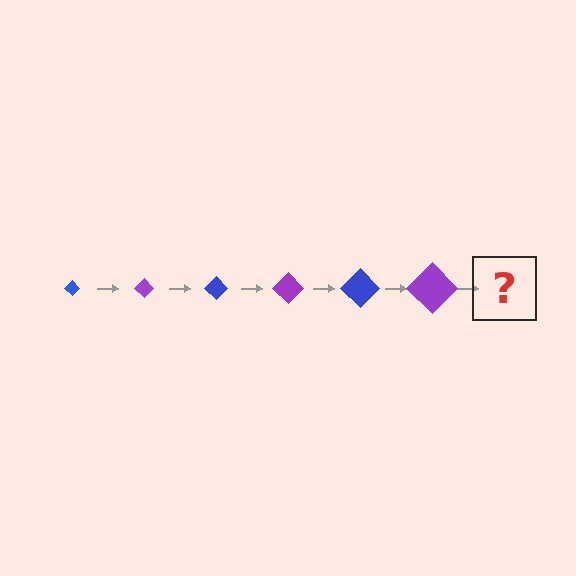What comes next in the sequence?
The next element should be a blue diamond, larger than the previous one.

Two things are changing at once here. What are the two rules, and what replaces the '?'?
The two rules are that the diamond grows larger each step and the color cycles through blue and purple. The '?' should be a blue diamond, larger than the previous one.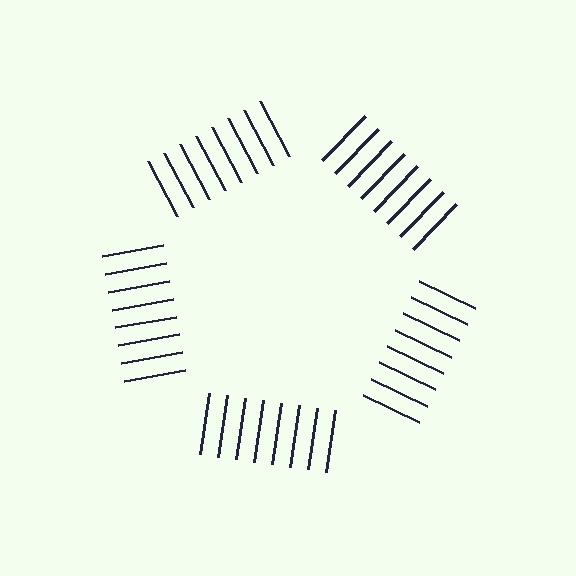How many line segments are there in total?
40 — 8 along each of the 5 edges.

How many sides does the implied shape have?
5 sides — the line-ends trace a pentagon.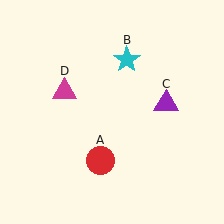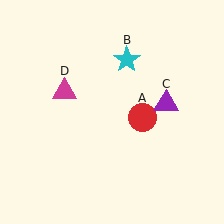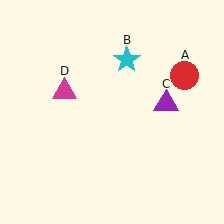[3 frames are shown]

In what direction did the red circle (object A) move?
The red circle (object A) moved up and to the right.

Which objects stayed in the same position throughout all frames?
Cyan star (object B) and purple triangle (object C) and magenta triangle (object D) remained stationary.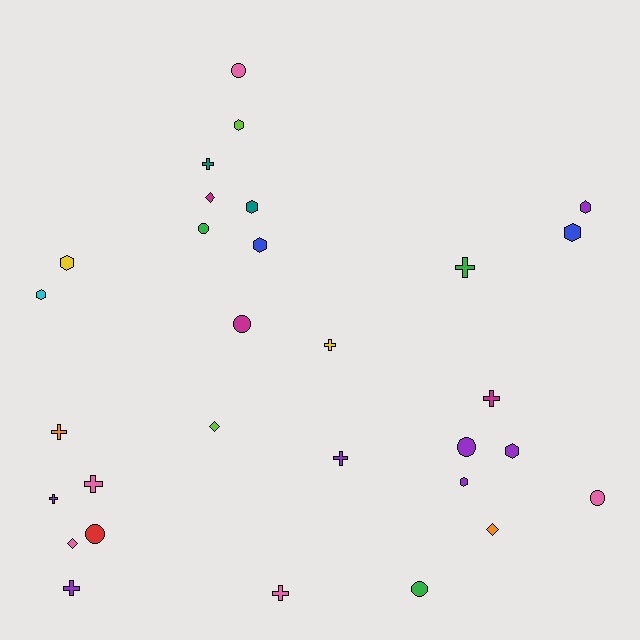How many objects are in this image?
There are 30 objects.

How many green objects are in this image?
There are 3 green objects.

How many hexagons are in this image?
There are 9 hexagons.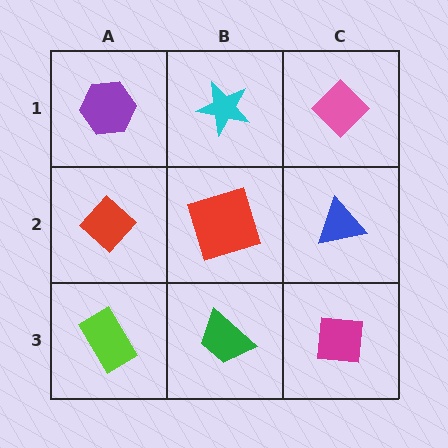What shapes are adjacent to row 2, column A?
A purple hexagon (row 1, column A), a lime rectangle (row 3, column A), a red square (row 2, column B).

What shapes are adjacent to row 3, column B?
A red square (row 2, column B), a lime rectangle (row 3, column A), a magenta square (row 3, column C).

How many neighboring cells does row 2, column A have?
3.